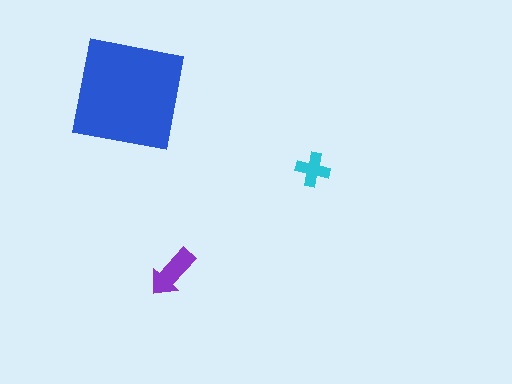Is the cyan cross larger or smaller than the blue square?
Smaller.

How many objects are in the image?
There are 3 objects in the image.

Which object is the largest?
The blue square.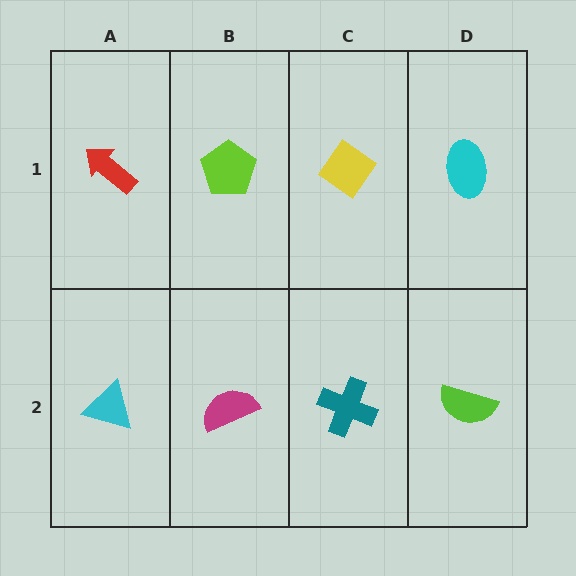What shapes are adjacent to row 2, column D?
A cyan ellipse (row 1, column D), a teal cross (row 2, column C).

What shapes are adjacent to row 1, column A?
A cyan triangle (row 2, column A), a lime pentagon (row 1, column B).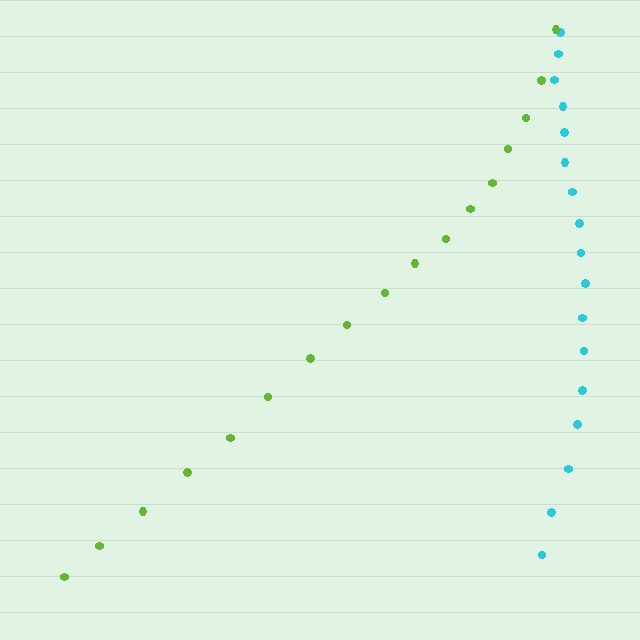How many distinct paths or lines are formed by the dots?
There are 2 distinct paths.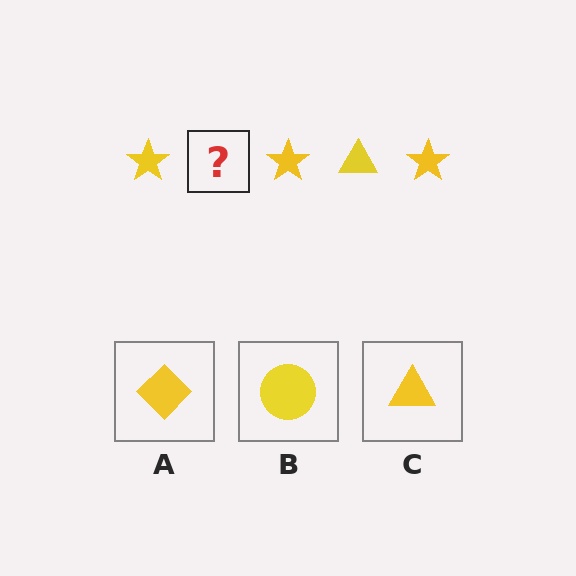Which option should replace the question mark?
Option C.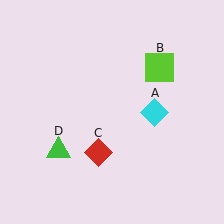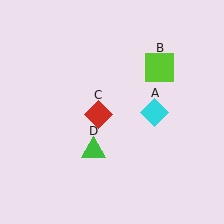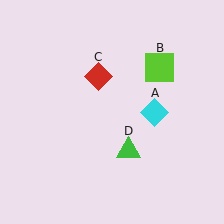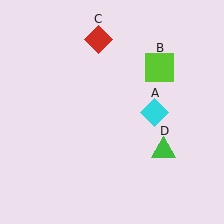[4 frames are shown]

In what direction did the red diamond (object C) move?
The red diamond (object C) moved up.